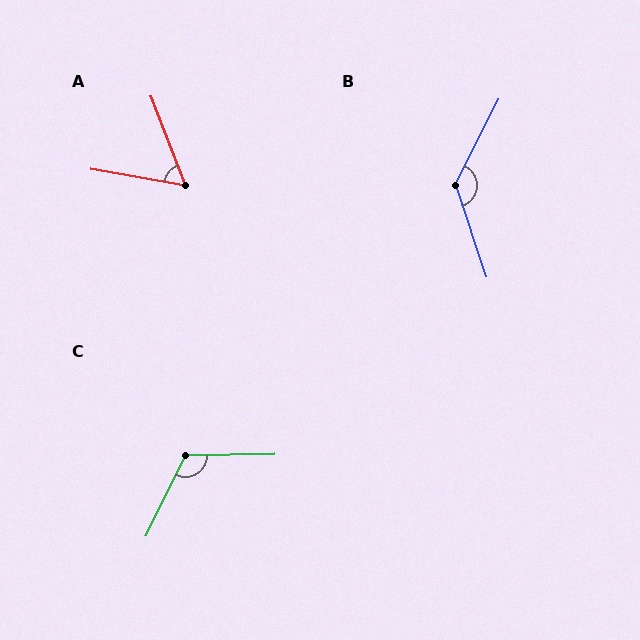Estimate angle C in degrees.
Approximately 117 degrees.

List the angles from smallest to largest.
A (59°), C (117°), B (135°).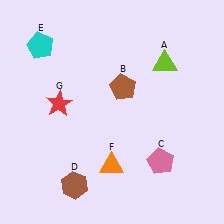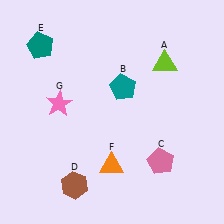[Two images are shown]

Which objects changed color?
B changed from brown to teal. E changed from cyan to teal. G changed from red to pink.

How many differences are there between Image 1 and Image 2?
There are 3 differences between the two images.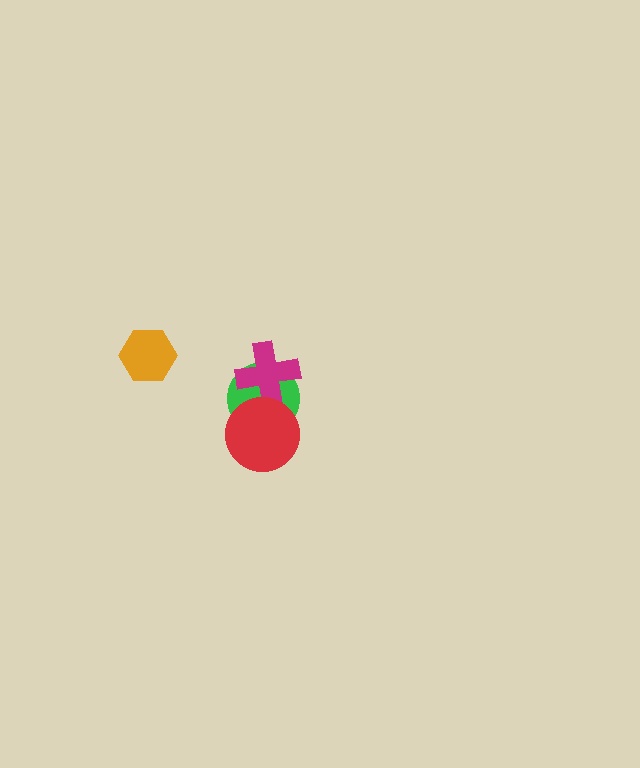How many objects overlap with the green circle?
2 objects overlap with the green circle.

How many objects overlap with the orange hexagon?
0 objects overlap with the orange hexagon.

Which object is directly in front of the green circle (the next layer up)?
The magenta cross is directly in front of the green circle.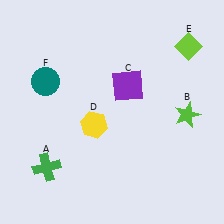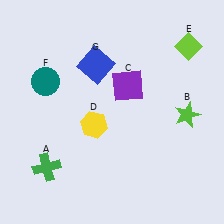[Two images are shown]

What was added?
A blue square (G) was added in Image 2.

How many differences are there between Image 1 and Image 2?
There is 1 difference between the two images.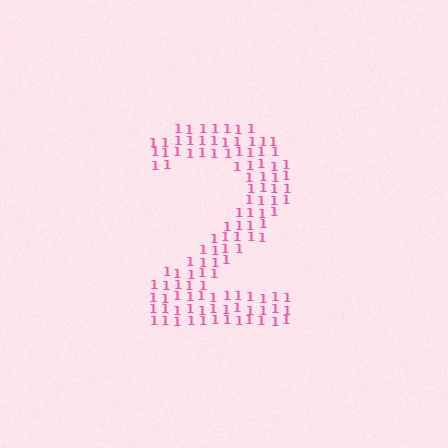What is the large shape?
The large shape is the digit 2.